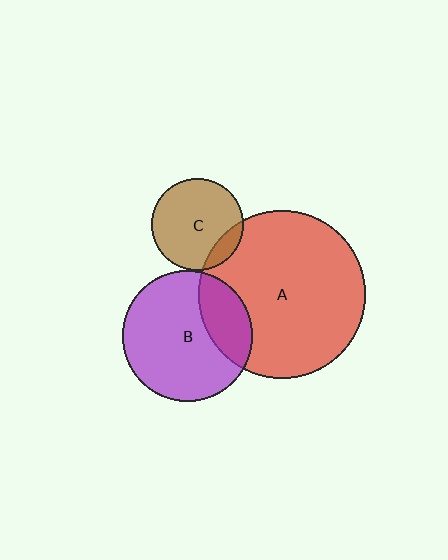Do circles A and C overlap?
Yes.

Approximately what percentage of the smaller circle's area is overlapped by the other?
Approximately 15%.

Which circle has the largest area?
Circle A (red).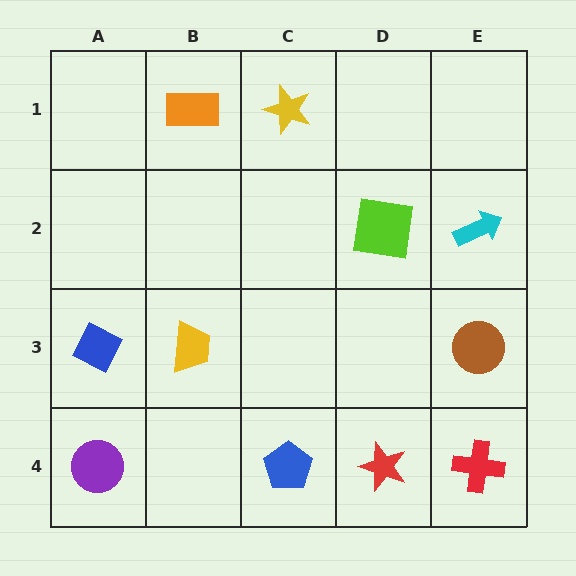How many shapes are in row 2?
2 shapes.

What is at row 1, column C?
A yellow star.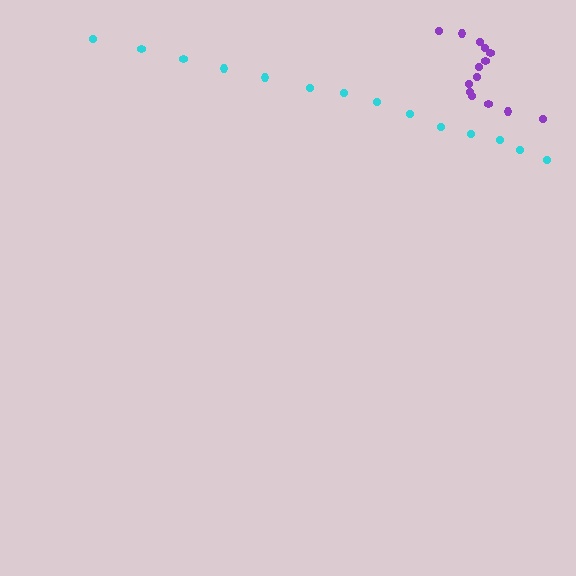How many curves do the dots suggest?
There are 2 distinct paths.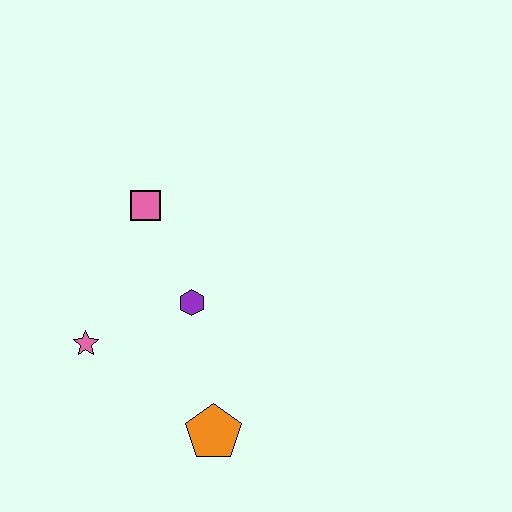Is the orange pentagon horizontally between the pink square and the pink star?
No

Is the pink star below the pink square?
Yes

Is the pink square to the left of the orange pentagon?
Yes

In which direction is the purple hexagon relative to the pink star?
The purple hexagon is to the right of the pink star.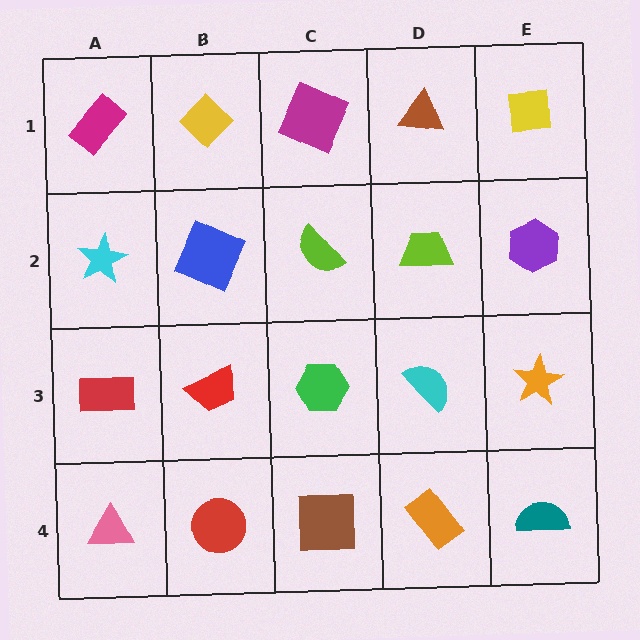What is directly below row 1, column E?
A purple hexagon.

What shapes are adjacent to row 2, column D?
A brown triangle (row 1, column D), a cyan semicircle (row 3, column D), a lime semicircle (row 2, column C), a purple hexagon (row 2, column E).